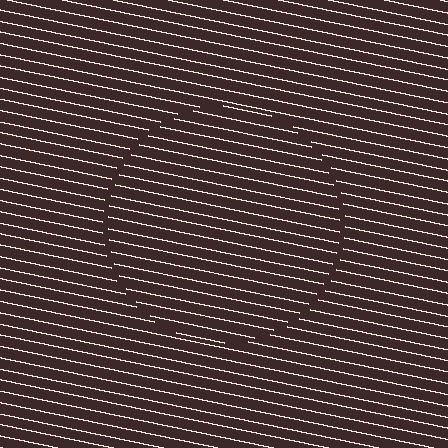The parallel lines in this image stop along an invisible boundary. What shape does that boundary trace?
An illusory circle. The interior of the shape contains the same grating, shifted by half a period — the contour is defined by the phase discontinuity where line-ends from the inner and outer gratings abut.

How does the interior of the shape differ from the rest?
The interior of the shape contains the same grating, shifted by half a period — the contour is defined by the phase discontinuity where line-ends from the inner and outer gratings abut.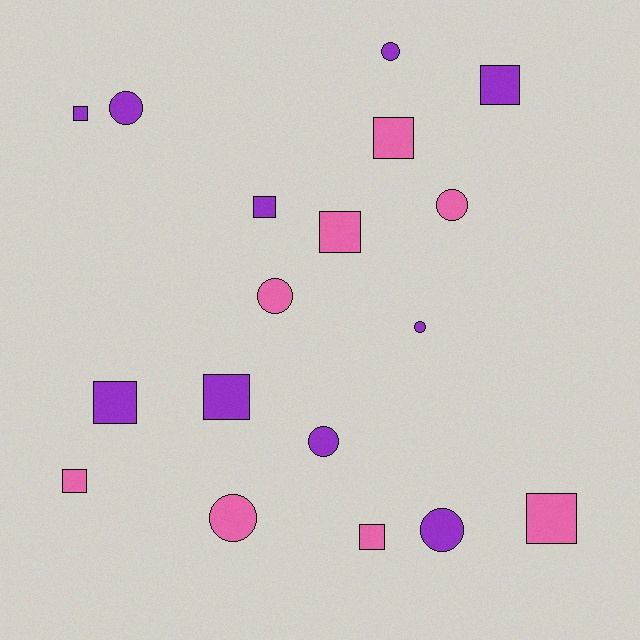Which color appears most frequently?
Purple, with 10 objects.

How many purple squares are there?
There are 5 purple squares.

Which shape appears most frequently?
Square, with 10 objects.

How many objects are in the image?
There are 18 objects.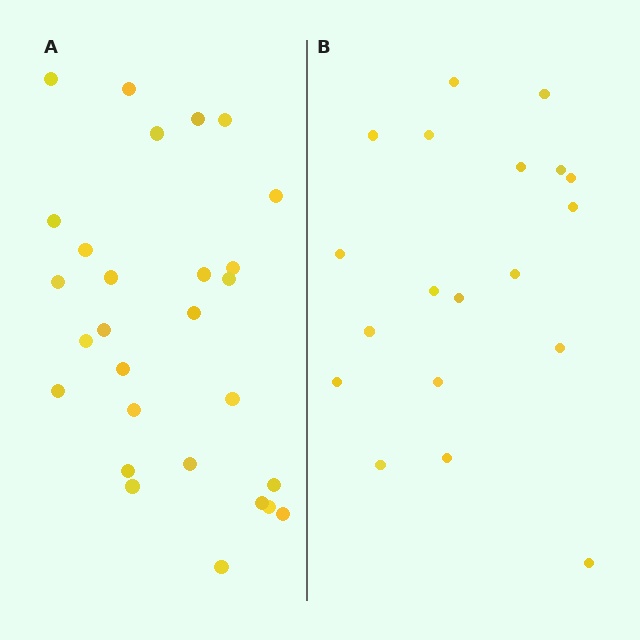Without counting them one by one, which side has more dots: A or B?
Region A (the left region) has more dots.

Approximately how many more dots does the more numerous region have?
Region A has roughly 8 or so more dots than region B.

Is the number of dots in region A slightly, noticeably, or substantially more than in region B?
Region A has substantially more. The ratio is roughly 1.5 to 1.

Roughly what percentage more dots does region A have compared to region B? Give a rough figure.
About 45% more.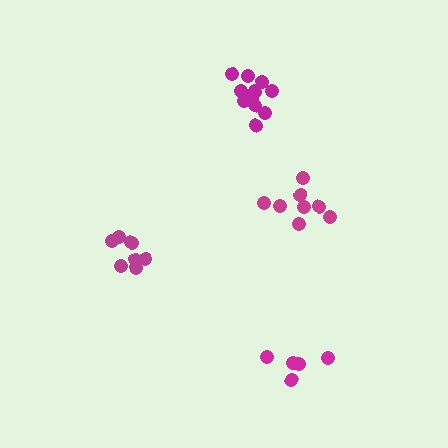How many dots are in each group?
Group 1: 11 dots, Group 2: 8 dots, Group 3: 5 dots, Group 4: 8 dots (32 total).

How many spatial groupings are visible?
There are 4 spatial groupings.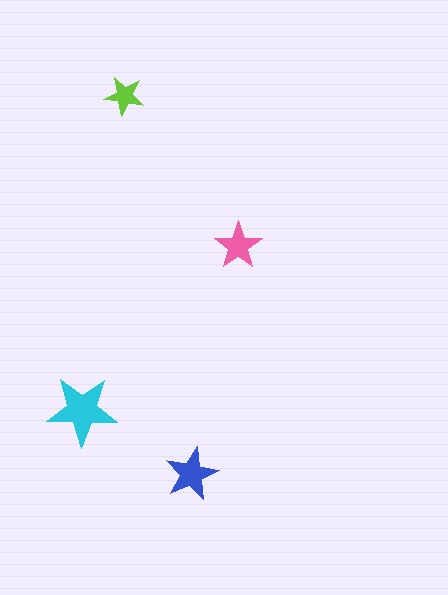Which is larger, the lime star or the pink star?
The pink one.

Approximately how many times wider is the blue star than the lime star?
About 1.5 times wider.